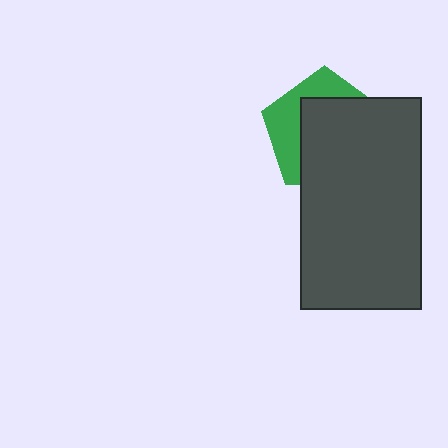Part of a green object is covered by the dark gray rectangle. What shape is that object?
It is a pentagon.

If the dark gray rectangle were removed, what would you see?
You would see the complete green pentagon.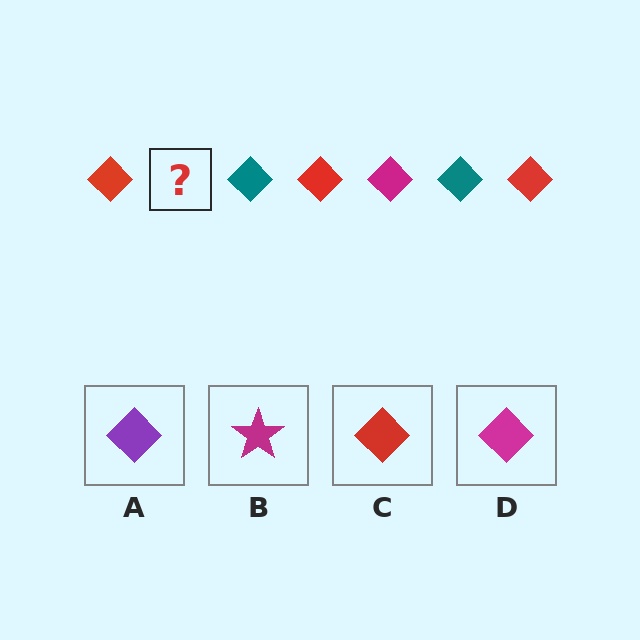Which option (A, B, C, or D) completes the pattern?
D.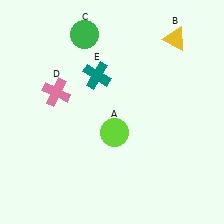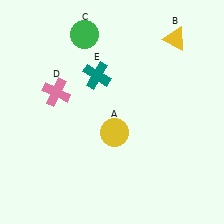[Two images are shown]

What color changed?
The circle (A) changed from lime in Image 1 to yellow in Image 2.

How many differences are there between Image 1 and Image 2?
There is 1 difference between the two images.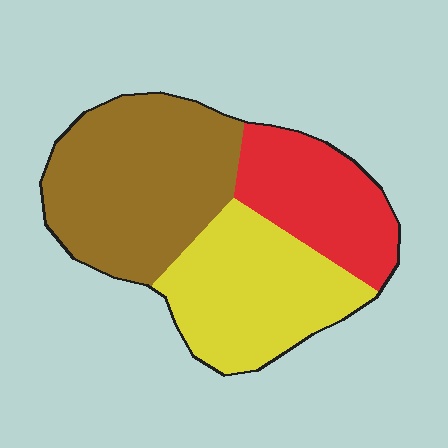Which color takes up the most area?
Brown, at roughly 45%.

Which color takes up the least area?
Red, at roughly 25%.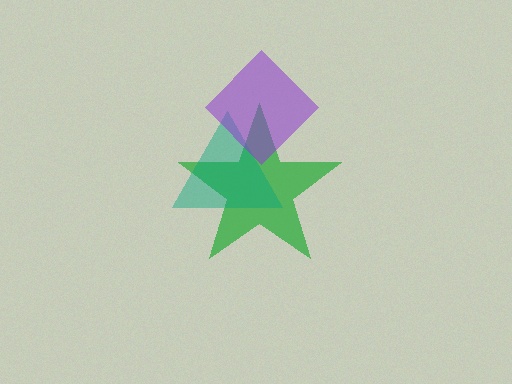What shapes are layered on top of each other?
The layered shapes are: a green star, a teal triangle, a purple diamond.